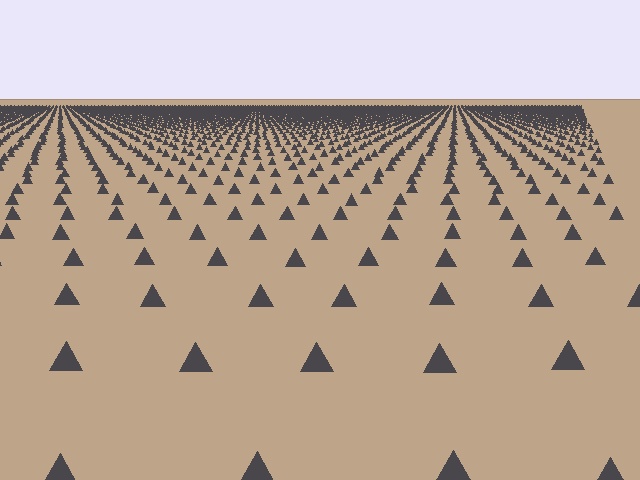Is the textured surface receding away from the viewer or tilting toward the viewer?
The surface is receding away from the viewer. Texture elements get smaller and denser toward the top.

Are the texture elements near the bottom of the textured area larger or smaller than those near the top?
Larger. Near the bottom, elements are closer to the viewer and appear at a bigger on-screen size.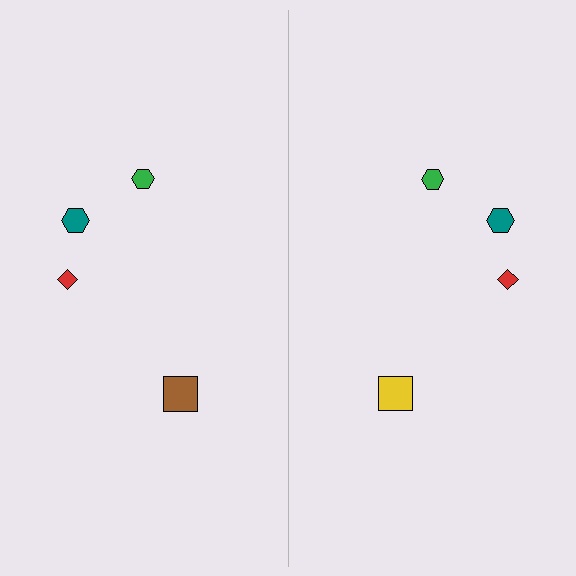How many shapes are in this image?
There are 8 shapes in this image.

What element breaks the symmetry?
The yellow square on the right side breaks the symmetry — its mirror counterpart is brown.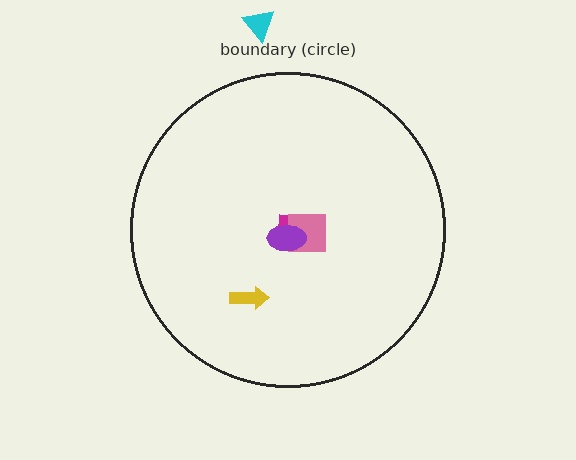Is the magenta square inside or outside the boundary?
Inside.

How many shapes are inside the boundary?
4 inside, 1 outside.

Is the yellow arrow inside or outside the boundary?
Inside.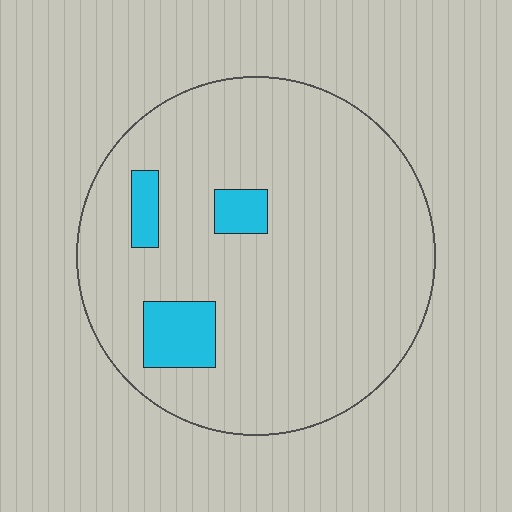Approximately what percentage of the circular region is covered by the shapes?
Approximately 10%.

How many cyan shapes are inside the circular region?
3.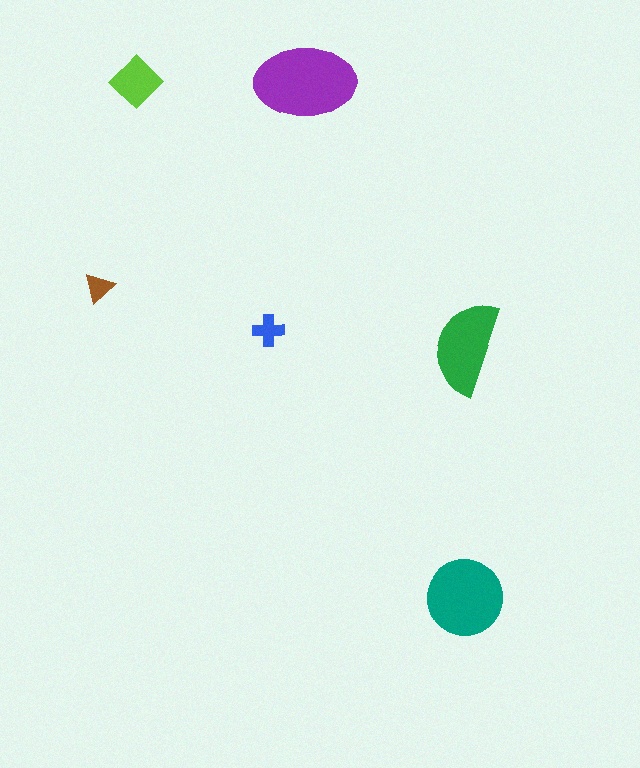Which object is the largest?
The purple ellipse.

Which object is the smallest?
The brown triangle.